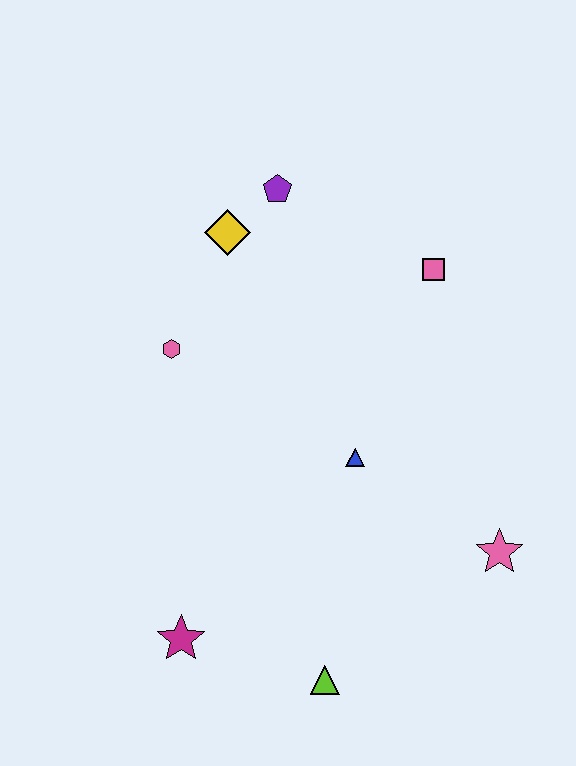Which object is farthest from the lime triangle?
The purple pentagon is farthest from the lime triangle.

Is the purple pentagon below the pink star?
No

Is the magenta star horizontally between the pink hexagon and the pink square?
Yes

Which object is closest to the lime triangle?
The magenta star is closest to the lime triangle.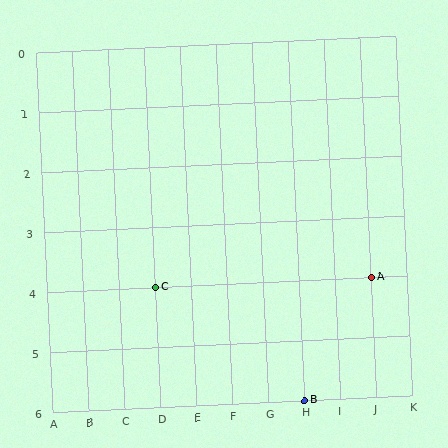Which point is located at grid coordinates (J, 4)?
Point A is at (J, 4).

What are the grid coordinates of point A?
Point A is at grid coordinates (J, 4).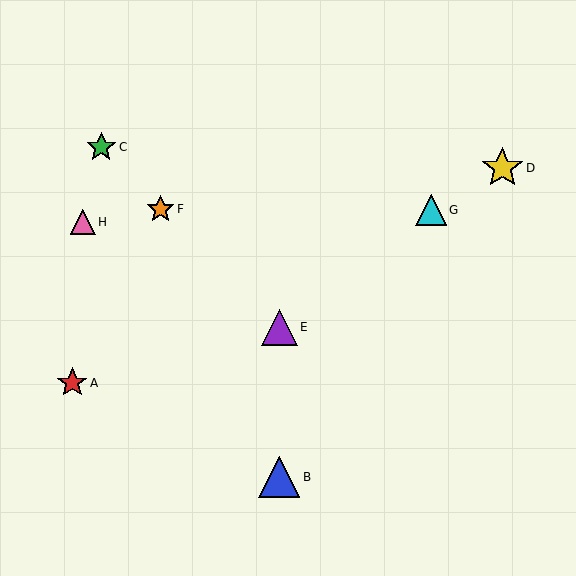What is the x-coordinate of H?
Object H is at x≈83.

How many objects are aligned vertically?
2 objects (B, E) are aligned vertically.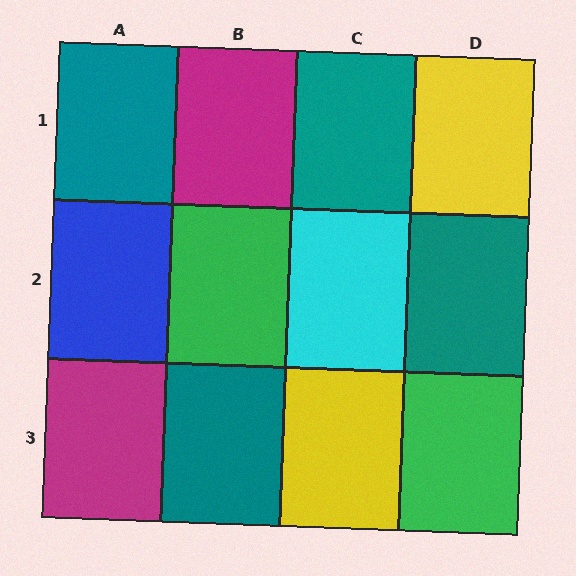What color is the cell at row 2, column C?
Cyan.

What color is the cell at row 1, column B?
Magenta.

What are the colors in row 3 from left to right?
Magenta, teal, yellow, green.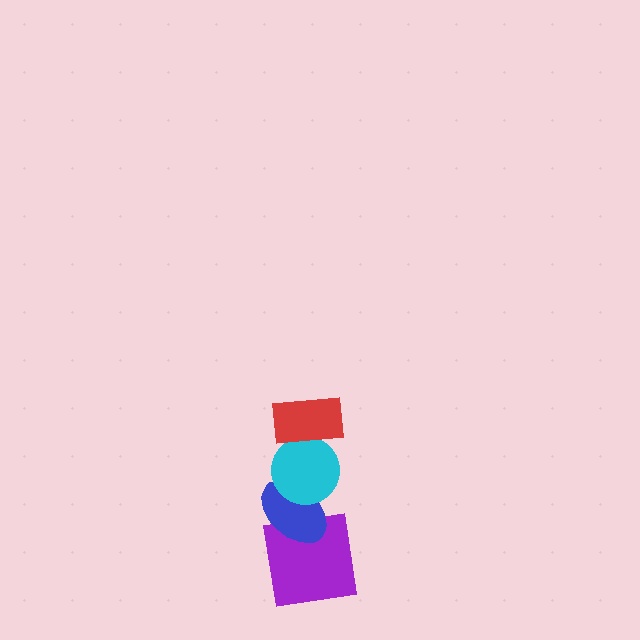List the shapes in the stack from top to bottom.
From top to bottom: the red rectangle, the cyan circle, the blue ellipse, the purple square.